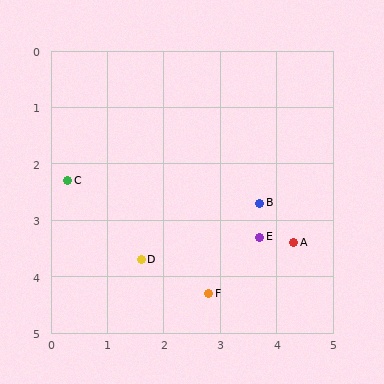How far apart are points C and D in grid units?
Points C and D are about 1.9 grid units apart.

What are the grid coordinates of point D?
Point D is at approximately (1.6, 3.7).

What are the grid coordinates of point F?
Point F is at approximately (2.8, 4.3).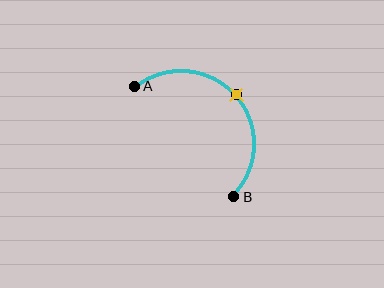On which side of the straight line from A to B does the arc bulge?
The arc bulges above and to the right of the straight line connecting A and B.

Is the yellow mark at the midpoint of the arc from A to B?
Yes. The yellow mark lies on the arc at equal arc-length from both A and B — it is the arc midpoint.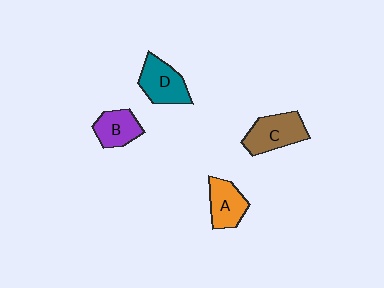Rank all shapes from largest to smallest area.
From largest to smallest: C (brown), D (teal), A (orange), B (purple).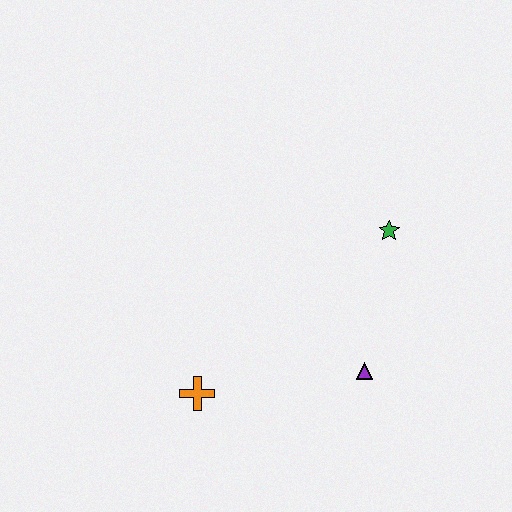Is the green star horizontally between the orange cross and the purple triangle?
No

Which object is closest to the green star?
The purple triangle is closest to the green star.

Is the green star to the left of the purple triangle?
No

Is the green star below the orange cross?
No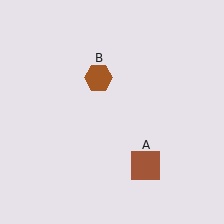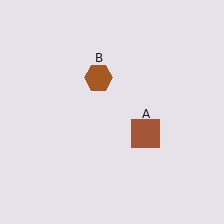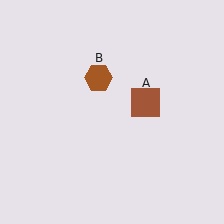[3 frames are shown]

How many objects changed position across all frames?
1 object changed position: brown square (object A).